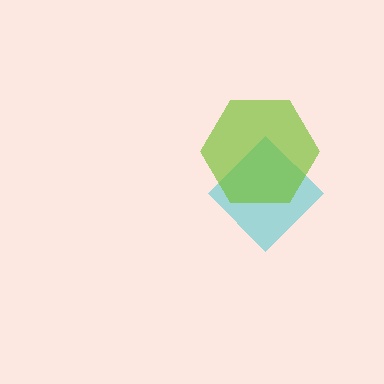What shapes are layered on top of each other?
The layered shapes are: a cyan diamond, a lime hexagon.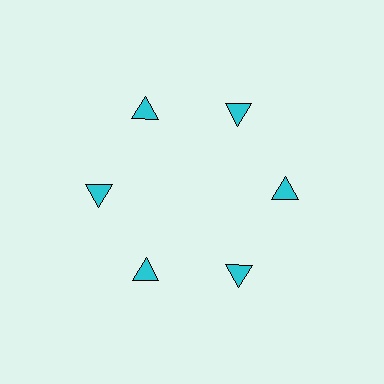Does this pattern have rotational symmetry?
Yes, this pattern has 6-fold rotational symmetry. It looks the same after rotating 60 degrees around the center.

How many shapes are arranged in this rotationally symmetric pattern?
There are 6 shapes, arranged in 6 groups of 1.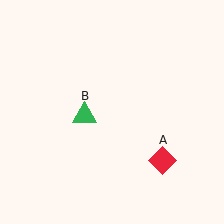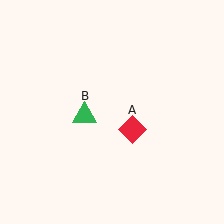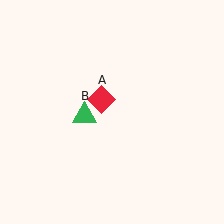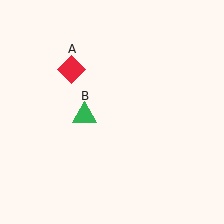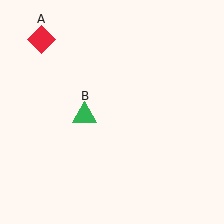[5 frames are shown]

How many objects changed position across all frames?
1 object changed position: red diamond (object A).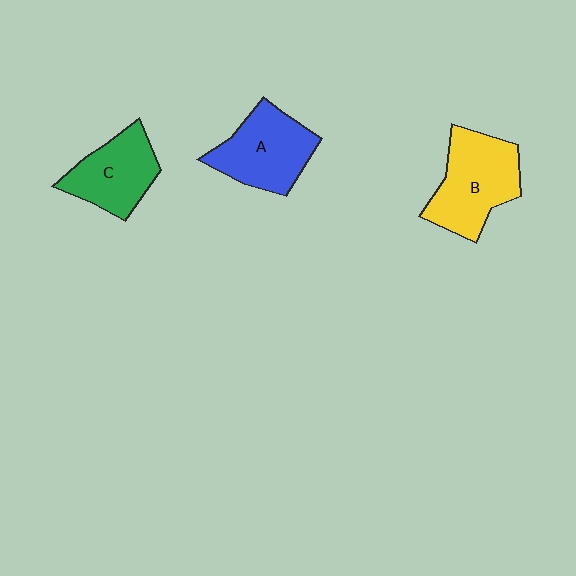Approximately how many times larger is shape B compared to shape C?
Approximately 1.3 times.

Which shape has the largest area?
Shape B (yellow).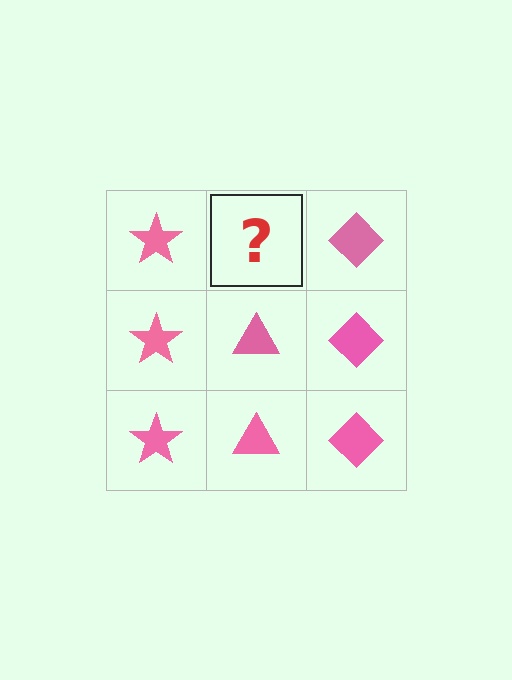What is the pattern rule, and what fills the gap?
The rule is that each column has a consistent shape. The gap should be filled with a pink triangle.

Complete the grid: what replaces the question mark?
The question mark should be replaced with a pink triangle.